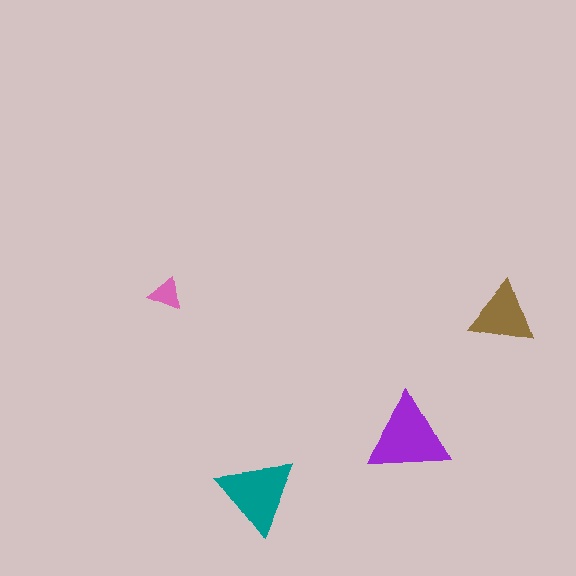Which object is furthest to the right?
The brown triangle is rightmost.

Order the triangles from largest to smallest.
the purple one, the teal one, the brown one, the pink one.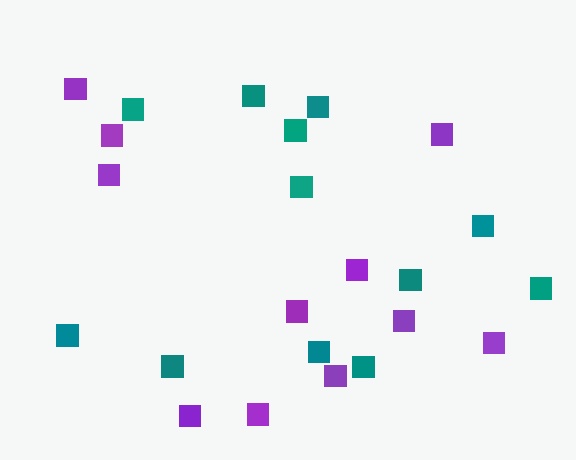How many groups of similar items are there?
There are 2 groups: one group of teal squares (12) and one group of purple squares (11).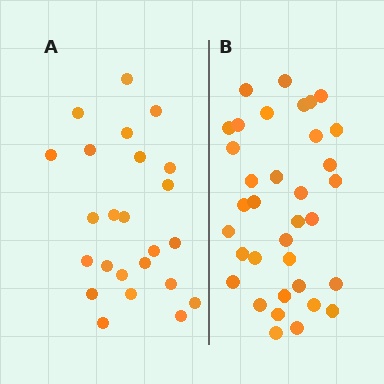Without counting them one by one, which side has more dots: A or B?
Region B (the right region) has more dots.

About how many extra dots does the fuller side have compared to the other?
Region B has roughly 12 or so more dots than region A.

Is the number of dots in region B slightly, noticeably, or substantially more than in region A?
Region B has substantially more. The ratio is roughly 1.5 to 1.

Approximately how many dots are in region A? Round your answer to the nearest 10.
About 20 dots. (The exact count is 24, which rounds to 20.)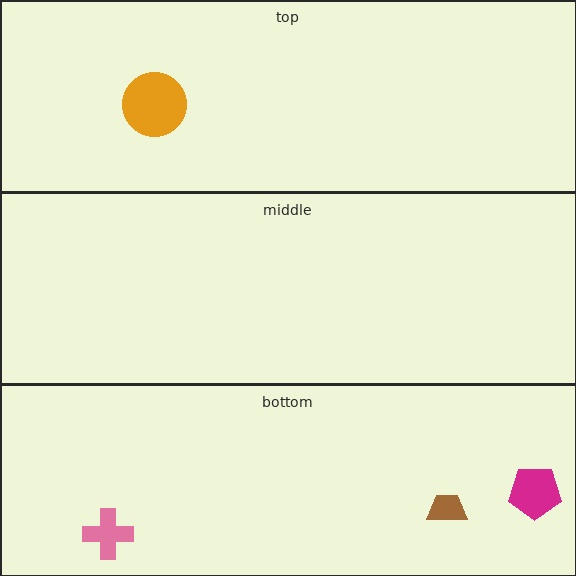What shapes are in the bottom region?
The brown trapezoid, the pink cross, the magenta pentagon.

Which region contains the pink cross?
The bottom region.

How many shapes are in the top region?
1.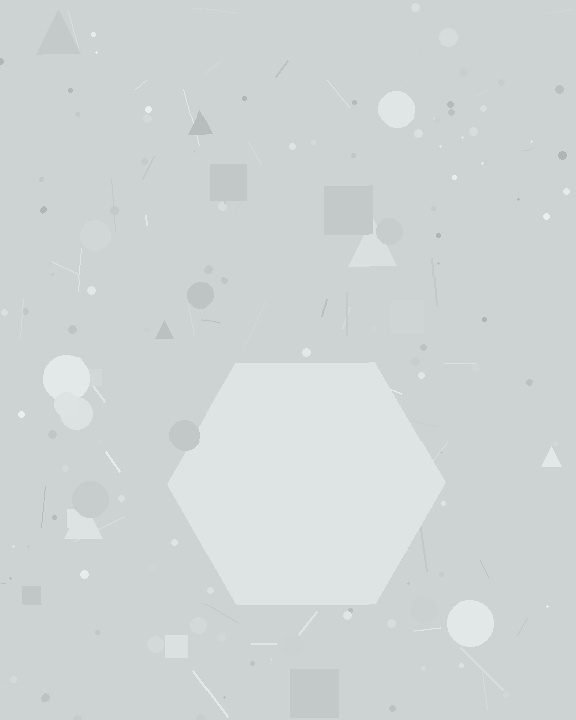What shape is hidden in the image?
A hexagon is hidden in the image.